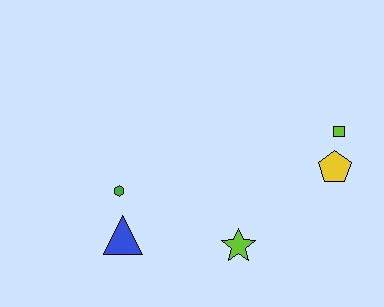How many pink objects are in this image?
There are no pink objects.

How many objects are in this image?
There are 5 objects.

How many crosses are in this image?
There are no crosses.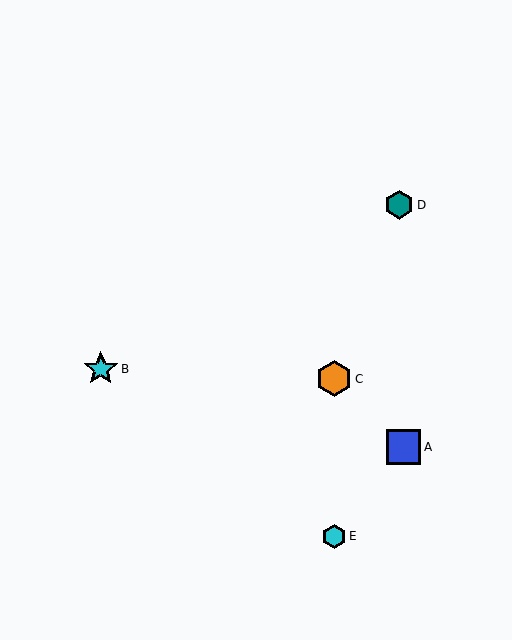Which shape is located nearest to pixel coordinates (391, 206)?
The teal hexagon (labeled D) at (399, 205) is nearest to that location.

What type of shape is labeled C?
Shape C is an orange hexagon.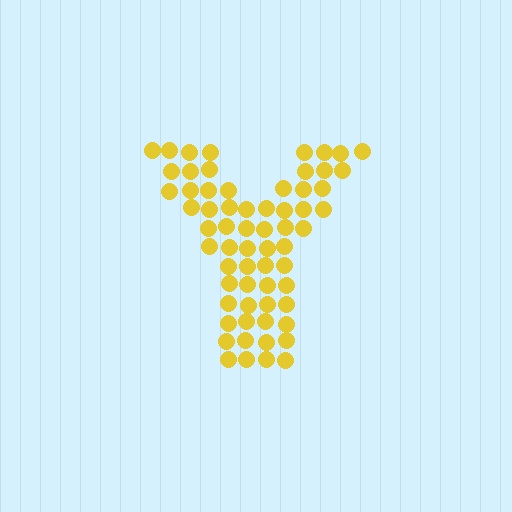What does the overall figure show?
The overall figure shows the letter Y.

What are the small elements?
The small elements are circles.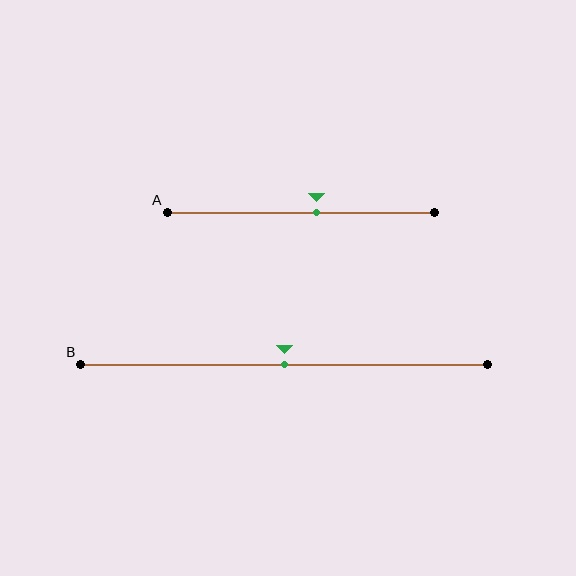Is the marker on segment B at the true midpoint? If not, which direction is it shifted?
Yes, the marker on segment B is at the true midpoint.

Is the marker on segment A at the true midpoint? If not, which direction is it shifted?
No, the marker on segment A is shifted to the right by about 6% of the segment length.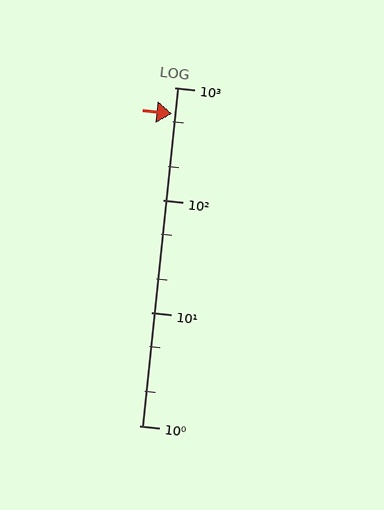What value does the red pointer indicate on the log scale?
The pointer indicates approximately 580.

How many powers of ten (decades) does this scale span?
The scale spans 3 decades, from 1 to 1000.